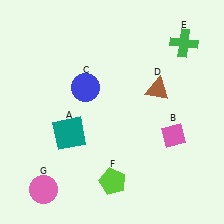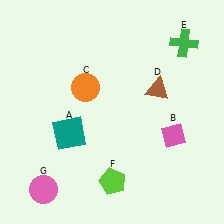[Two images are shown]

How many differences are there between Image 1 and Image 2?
There is 1 difference between the two images.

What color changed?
The circle (C) changed from blue in Image 1 to orange in Image 2.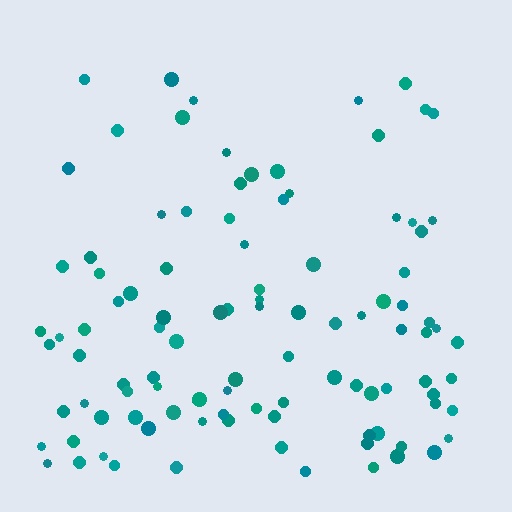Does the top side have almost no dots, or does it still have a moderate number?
Still a moderate number, just noticeably fewer than the bottom.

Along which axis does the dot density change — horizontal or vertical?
Vertical.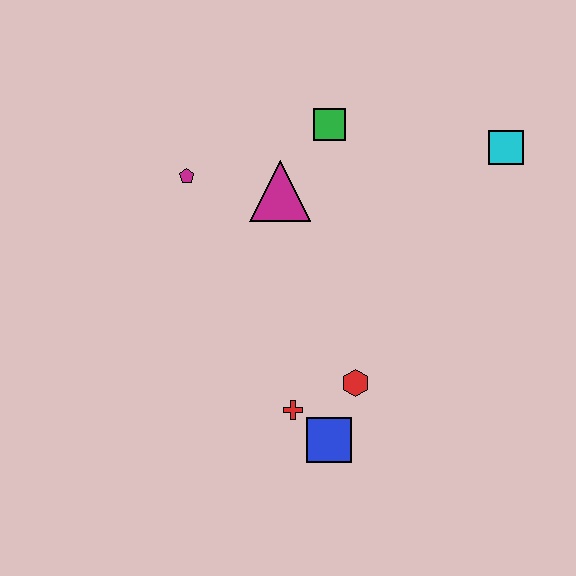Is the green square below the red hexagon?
No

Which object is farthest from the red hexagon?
The cyan square is farthest from the red hexagon.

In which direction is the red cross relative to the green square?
The red cross is below the green square.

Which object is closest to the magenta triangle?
The green square is closest to the magenta triangle.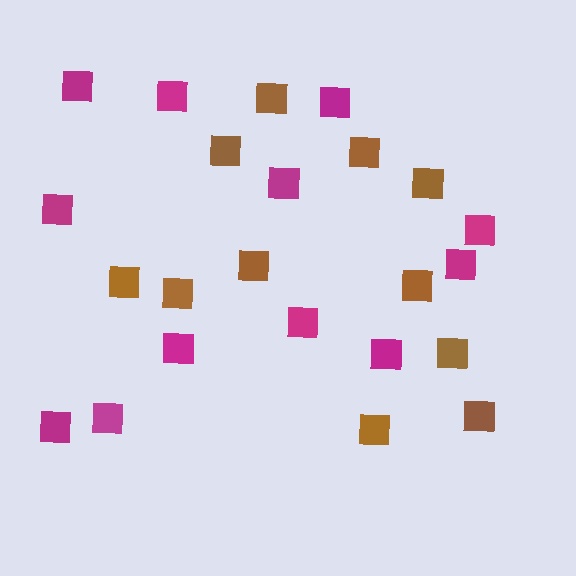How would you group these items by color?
There are 2 groups: one group of magenta squares (12) and one group of brown squares (11).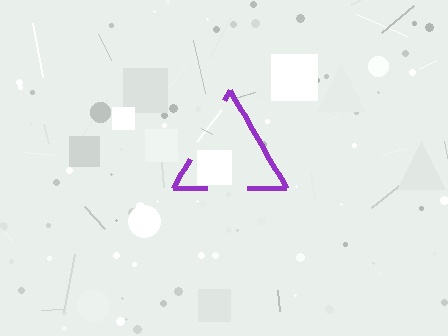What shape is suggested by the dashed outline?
The dashed outline suggests a triangle.